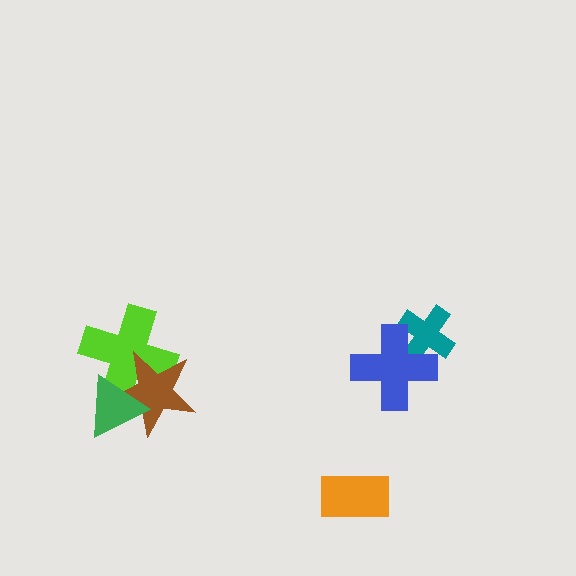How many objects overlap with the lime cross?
2 objects overlap with the lime cross.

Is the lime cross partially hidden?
Yes, it is partially covered by another shape.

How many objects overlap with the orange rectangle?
0 objects overlap with the orange rectangle.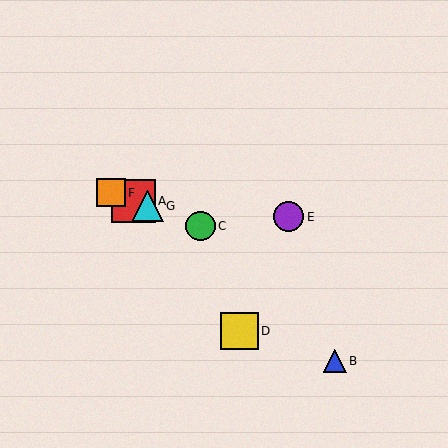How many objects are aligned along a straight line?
4 objects (A, C, F, G) are aligned along a straight line.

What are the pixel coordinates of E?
Object E is at (289, 217).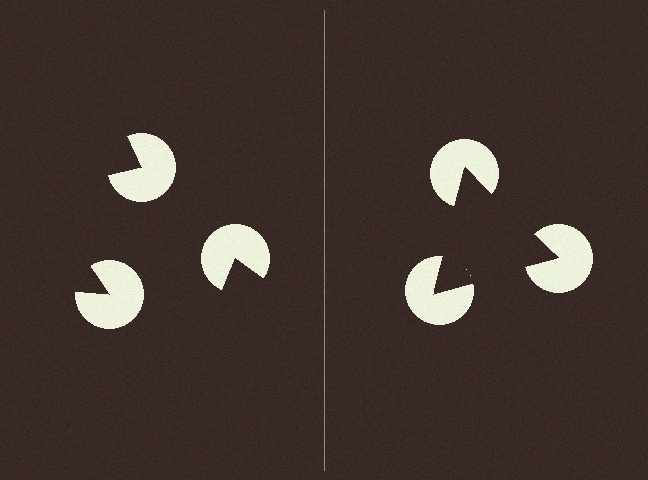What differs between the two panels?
The pac-man discs are positioned identically on both sides; only the wedge orientations differ. On the right they align to a triangle; on the left they are misaligned.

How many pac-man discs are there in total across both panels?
6 — 3 on each side.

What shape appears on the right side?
An illusory triangle.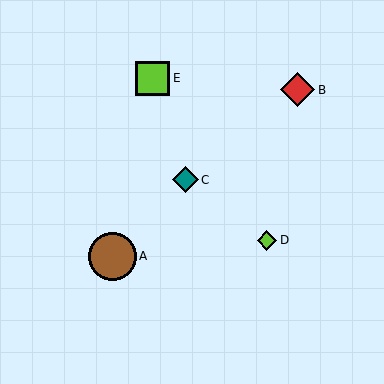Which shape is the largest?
The brown circle (labeled A) is the largest.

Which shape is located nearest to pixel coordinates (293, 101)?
The red diamond (labeled B) at (298, 90) is nearest to that location.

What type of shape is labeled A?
Shape A is a brown circle.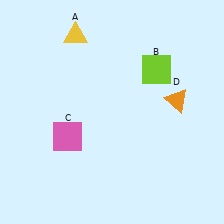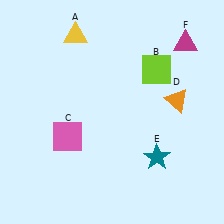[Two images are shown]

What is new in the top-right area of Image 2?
A magenta triangle (F) was added in the top-right area of Image 2.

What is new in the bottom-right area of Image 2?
A teal star (E) was added in the bottom-right area of Image 2.